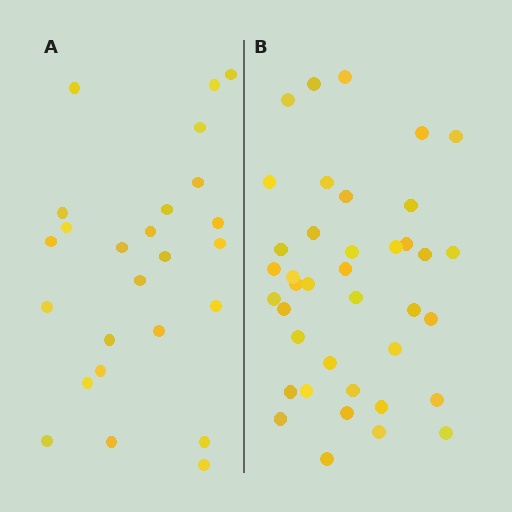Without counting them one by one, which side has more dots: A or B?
Region B (the right region) has more dots.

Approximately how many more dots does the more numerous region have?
Region B has approximately 15 more dots than region A.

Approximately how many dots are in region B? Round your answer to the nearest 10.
About 40 dots. (The exact count is 39, which rounds to 40.)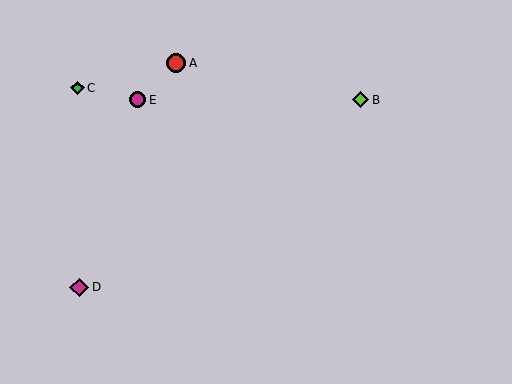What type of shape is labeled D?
Shape D is a magenta diamond.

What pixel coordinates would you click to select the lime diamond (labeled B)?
Click at (361, 100) to select the lime diamond B.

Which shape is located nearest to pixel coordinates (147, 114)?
The magenta circle (labeled E) at (138, 100) is nearest to that location.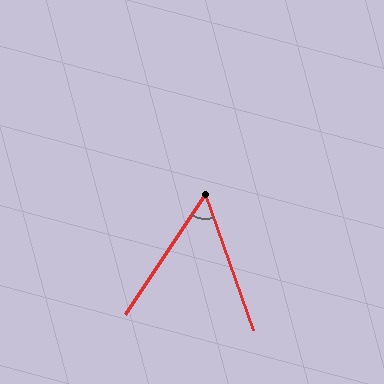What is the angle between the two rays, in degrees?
Approximately 53 degrees.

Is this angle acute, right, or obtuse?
It is acute.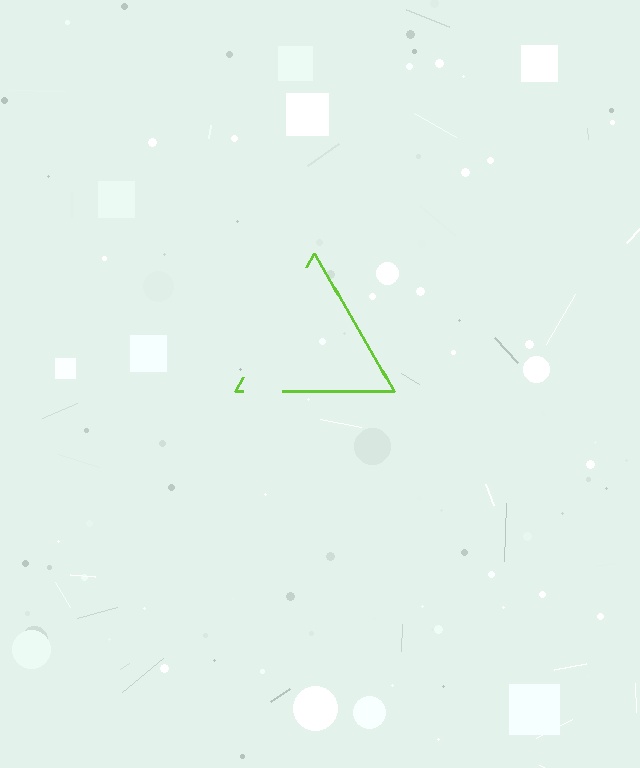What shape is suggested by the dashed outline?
The dashed outline suggests a triangle.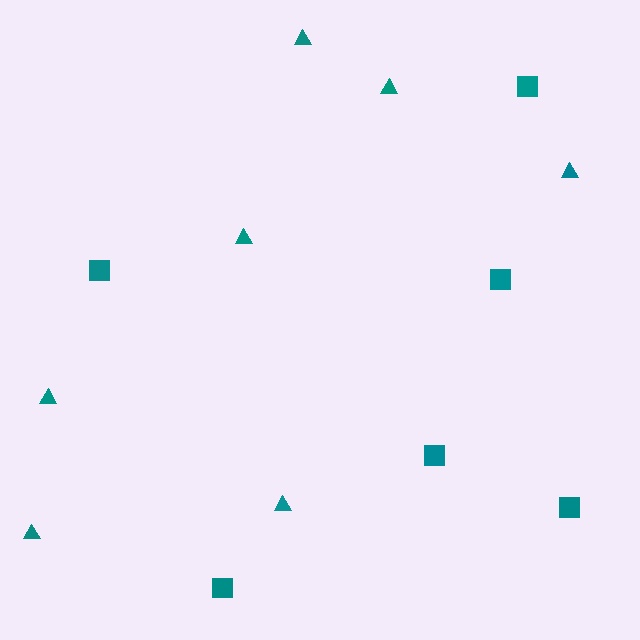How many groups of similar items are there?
There are 2 groups: one group of triangles (7) and one group of squares (6).